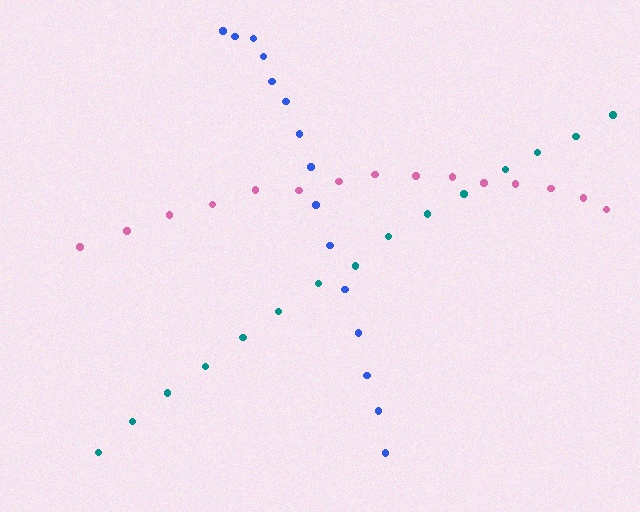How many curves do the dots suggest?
There are 3 distinct paths.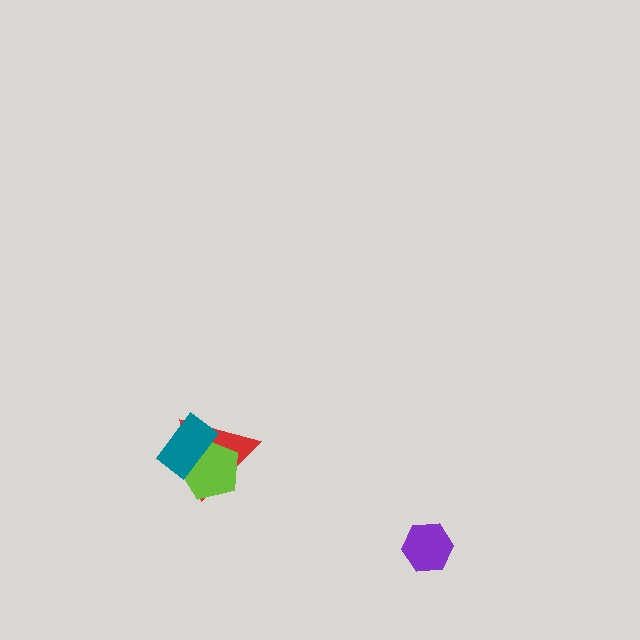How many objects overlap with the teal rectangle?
2 objects overlap with the teal rectangle.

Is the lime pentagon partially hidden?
Yes, it is partially covered by another shape.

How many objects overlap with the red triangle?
2 objects overlap with the red triangle.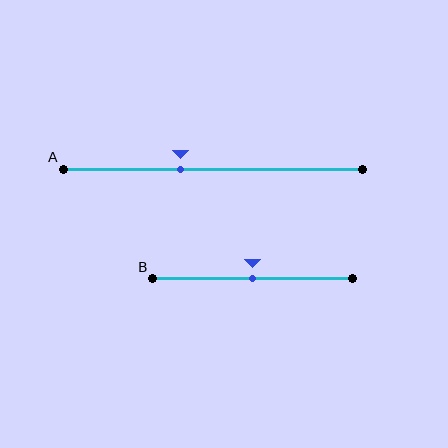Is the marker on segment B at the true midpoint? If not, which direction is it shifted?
Yes, the marker on segment B is at the true midpoint.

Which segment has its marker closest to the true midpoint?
Segment B has its marker closest to the true midpoint.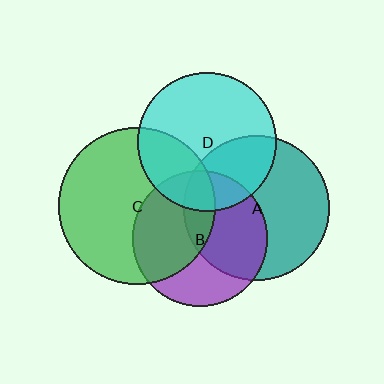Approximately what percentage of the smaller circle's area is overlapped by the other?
Approximately 25%.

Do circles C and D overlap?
Yes.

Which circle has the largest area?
Circle C (green).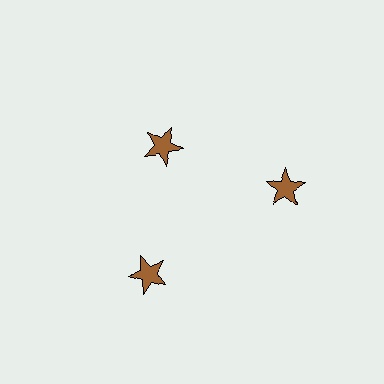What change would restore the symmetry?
The symmetry would be restored by moving it outward, back onto the ring so that all 3 stars sit at equal angles and equal distance from the center.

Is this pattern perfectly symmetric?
No. The 3 brown stars are arranged in a ring, but one element near the 11 o'clock position is pulled inward toward the center, breaking the 3-fold rotational symmetry.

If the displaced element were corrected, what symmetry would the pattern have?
It would have 3-fold rotational symmetry — the pattern would map onto itself every 120 degrees.